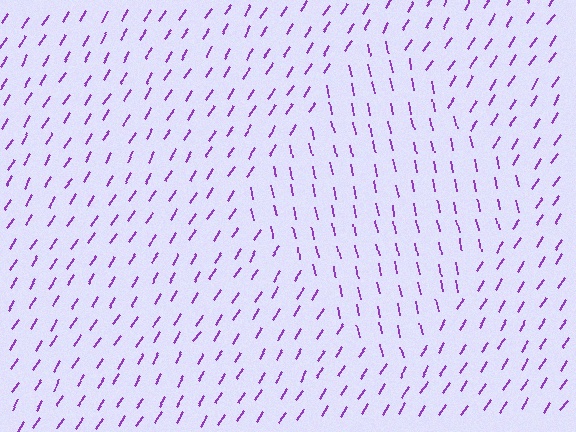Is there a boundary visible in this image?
Yes, there is a texture boundary formed by a change in line orientation.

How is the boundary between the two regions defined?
The boundary is defined purely by a change in line orientation (approximately 45 degrees difference). All lines are the same color and thickness.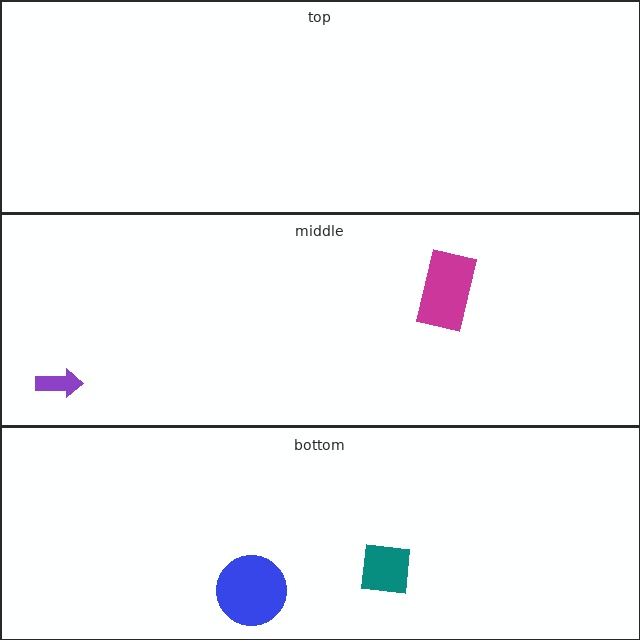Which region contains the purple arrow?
The middle region.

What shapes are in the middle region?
The purple arrow, the magenta rectangle.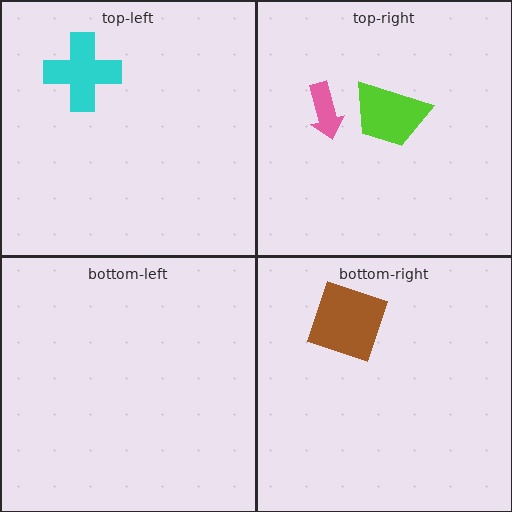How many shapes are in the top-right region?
2.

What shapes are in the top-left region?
The cyan cross.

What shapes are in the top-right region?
The pink arrow, the lime trapezoid.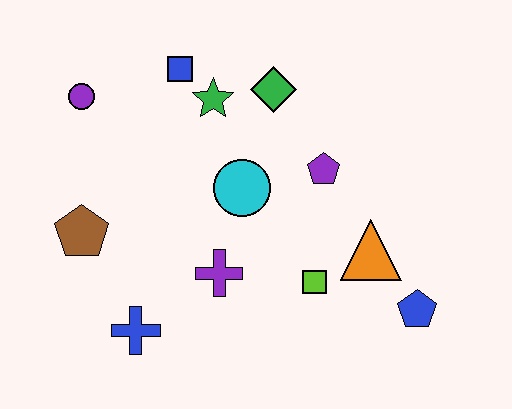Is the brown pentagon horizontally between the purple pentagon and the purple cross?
No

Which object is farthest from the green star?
The blue pentagon is farthest from the green star.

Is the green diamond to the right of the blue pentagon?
No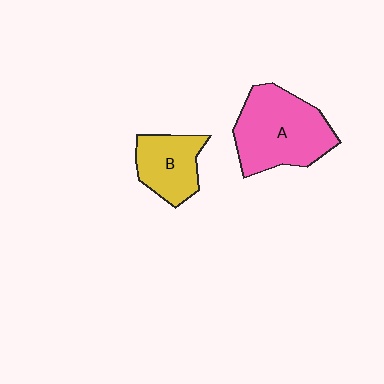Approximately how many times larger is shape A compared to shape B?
Approximately 1.7 times.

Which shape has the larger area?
Shape A (pink).